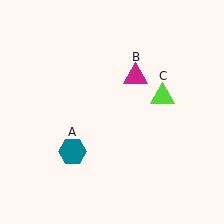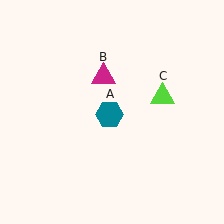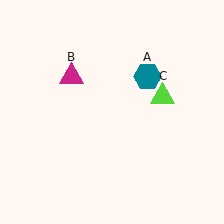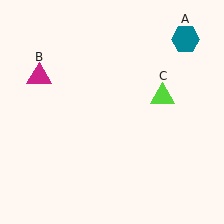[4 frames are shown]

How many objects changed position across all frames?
2 objects changed position: teal hexagon (object A), magenta triangle (object B).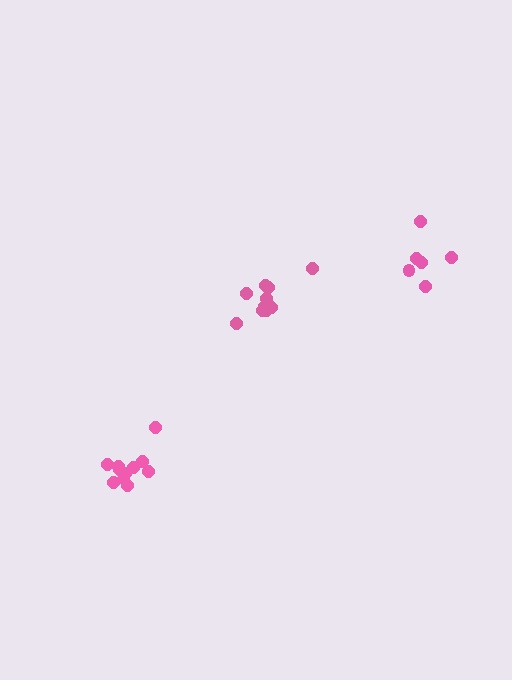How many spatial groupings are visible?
There are 3 spatial groupings.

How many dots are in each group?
Group 1: 6 dots, Group 2: 10 dots, Group 3: 11 dots (27 total).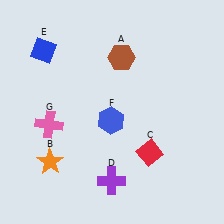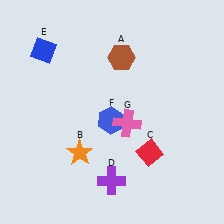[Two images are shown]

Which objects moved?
The objects that moved are: the orange star (B), the pink cross (G).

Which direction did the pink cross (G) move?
The pink cross (G) moved right.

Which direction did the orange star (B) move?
The orange star (B) moved right.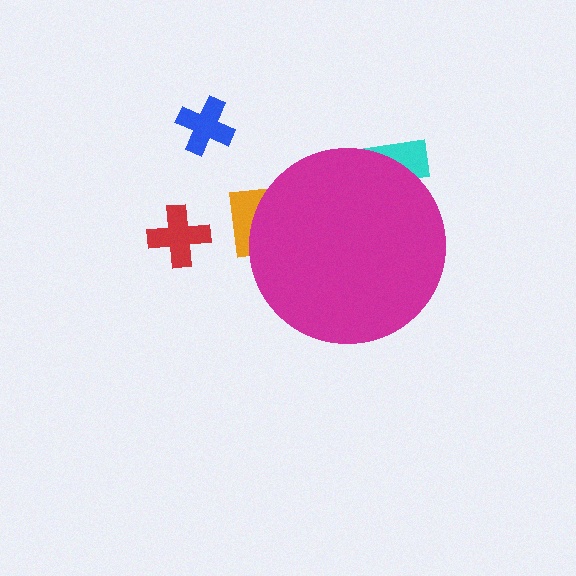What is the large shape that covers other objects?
A magenta circle.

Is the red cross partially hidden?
No, the red cross is fully visible.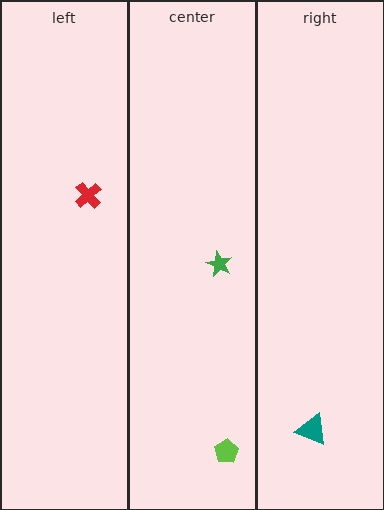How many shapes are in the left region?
1.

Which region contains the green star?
The center region.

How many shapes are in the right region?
1.